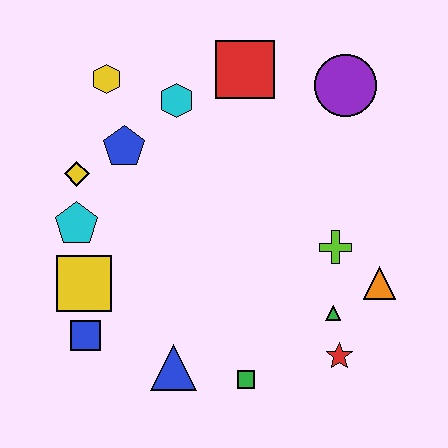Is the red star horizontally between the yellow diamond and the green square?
No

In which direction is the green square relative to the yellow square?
The green square is to the right of the yellow square.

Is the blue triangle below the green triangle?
Yes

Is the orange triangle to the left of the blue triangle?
No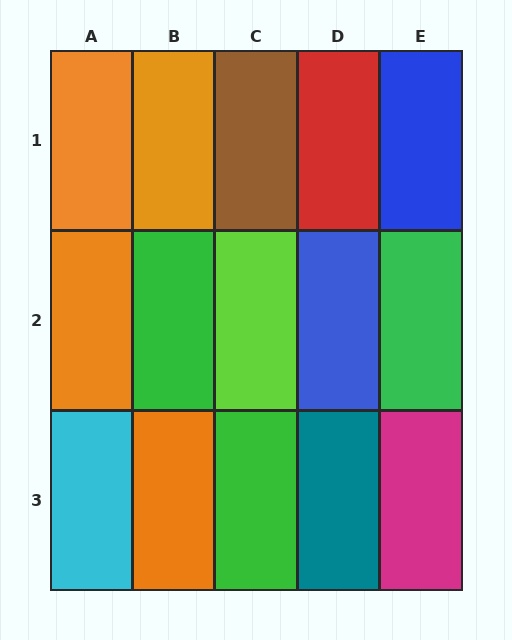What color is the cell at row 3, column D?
Teal.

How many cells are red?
1 cell is red.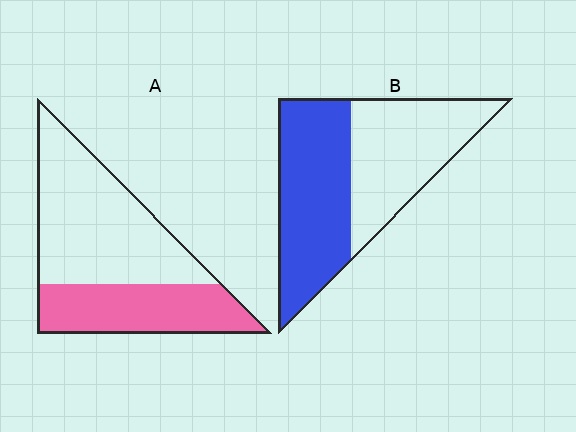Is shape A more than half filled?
No.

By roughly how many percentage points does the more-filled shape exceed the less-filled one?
By roughly 15 percentage points (B over A).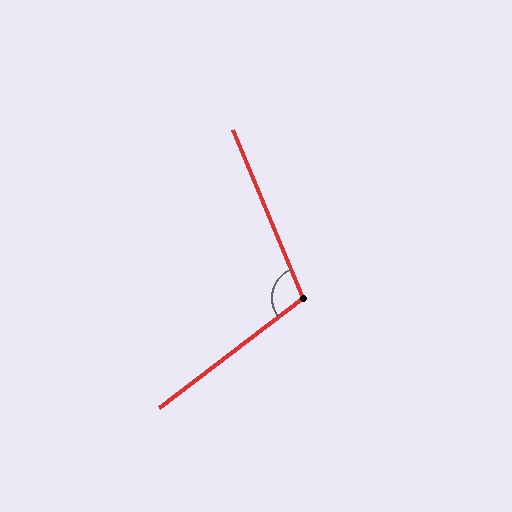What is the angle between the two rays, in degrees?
Approximately 105 degrees.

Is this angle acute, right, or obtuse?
It is obtuse.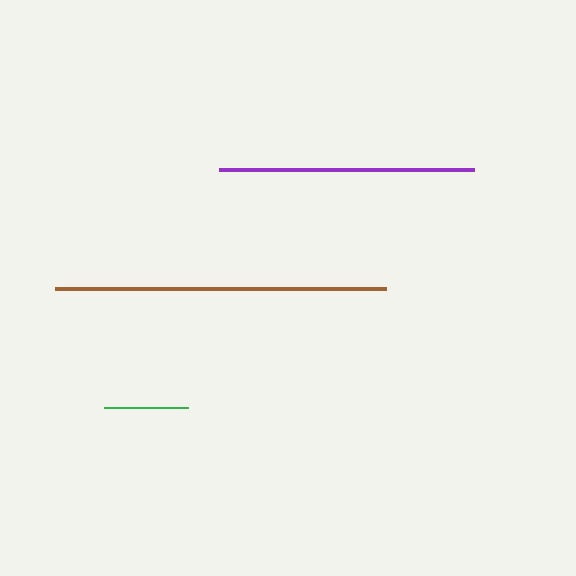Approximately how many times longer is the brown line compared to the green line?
The brown line is approximately 4.0 times the length of the green line.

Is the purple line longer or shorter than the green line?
The purple line is longer than the green line.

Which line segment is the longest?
The brown line is the longest at approximately 331 pixels.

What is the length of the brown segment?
The brown segment is approximately 331 pixels long.